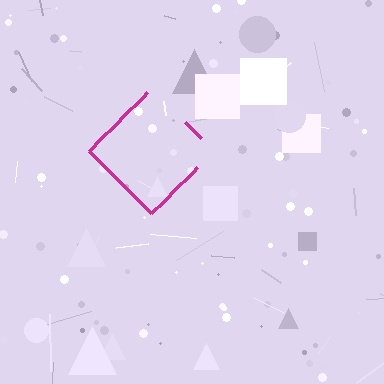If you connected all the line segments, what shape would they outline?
They would outline a diamond.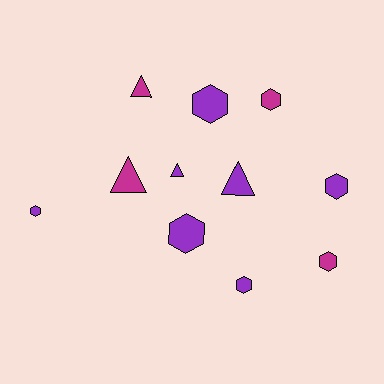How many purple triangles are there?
There are 2 purple triangles.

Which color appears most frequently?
Purple, with 7 objects.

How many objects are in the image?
There are 11 objects.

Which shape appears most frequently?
Hexagon, with 7 objects.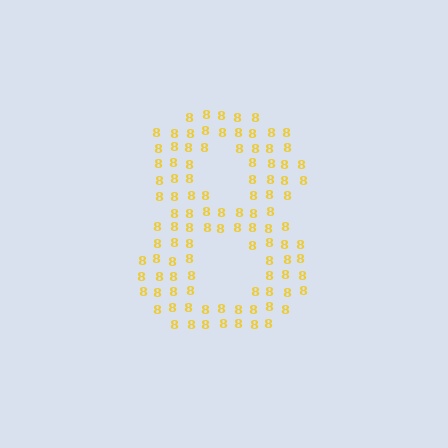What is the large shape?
The large shape is the digit 8.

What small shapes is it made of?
It is made of small digit 8's.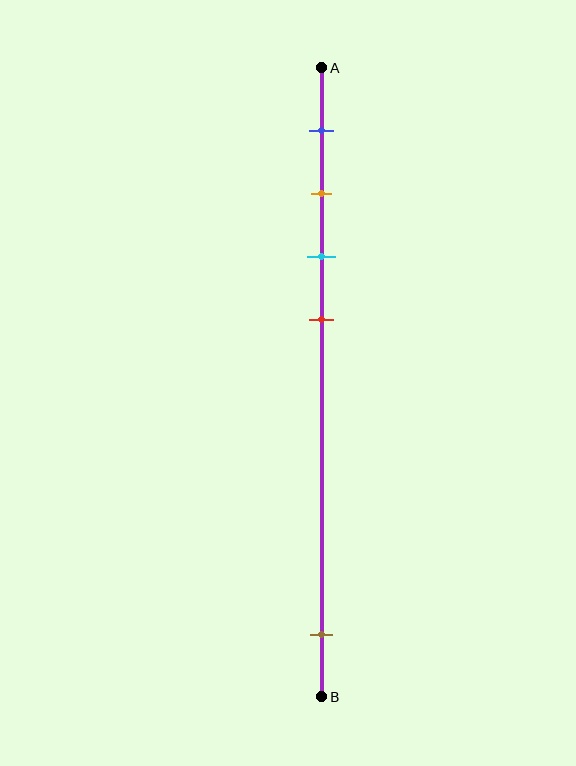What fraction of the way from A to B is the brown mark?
The brown mark is approximately 90% (0.9) of the way from A to B.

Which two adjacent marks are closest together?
The orange and cyan marks are the closest adjacent pair.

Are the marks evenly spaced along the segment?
No, the marks are not evenly spaced.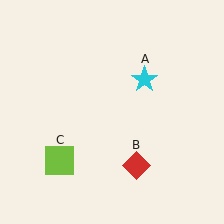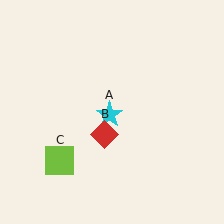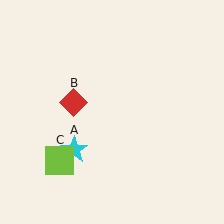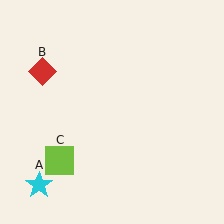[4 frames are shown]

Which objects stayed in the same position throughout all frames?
Lime square (object C) remained stationary.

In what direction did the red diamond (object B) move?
The red diamond (object B) moved up and to the left.